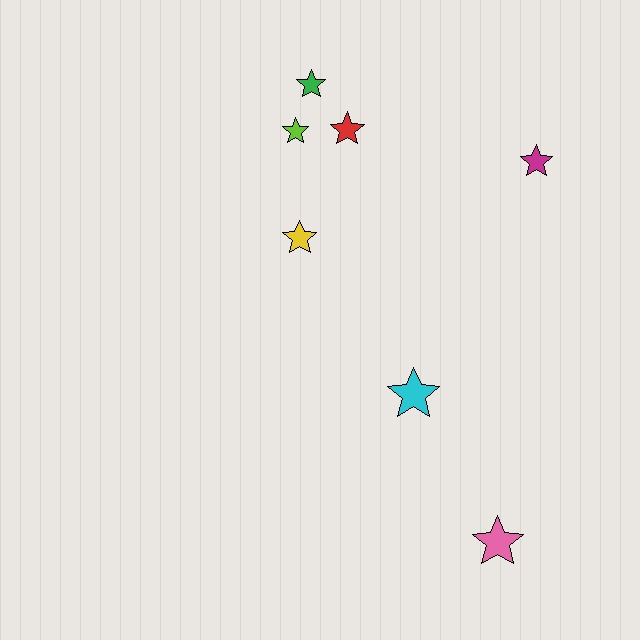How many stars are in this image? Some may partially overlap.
There are 7 stars.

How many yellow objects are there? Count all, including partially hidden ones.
There is 1 yellow object.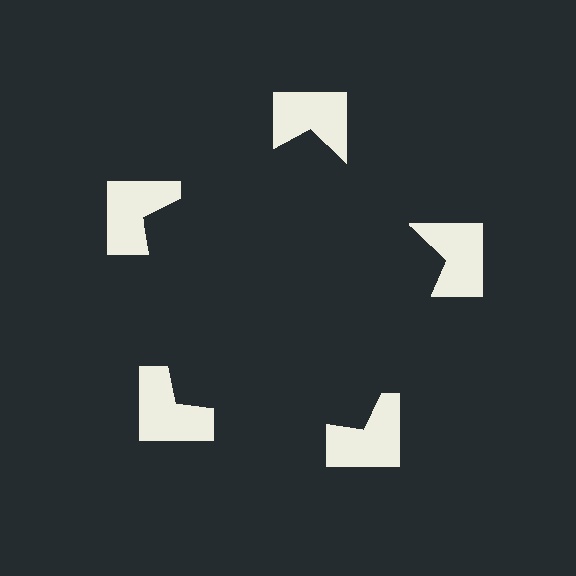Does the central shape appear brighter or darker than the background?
It typically appears slightly darker than the background, even though no actual brightness change is drawn.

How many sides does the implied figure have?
5 sides.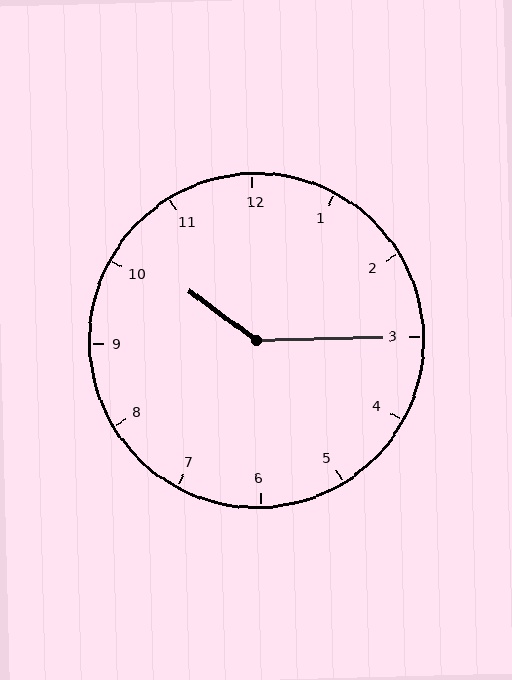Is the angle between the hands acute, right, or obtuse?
It is obtuse.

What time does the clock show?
10:15.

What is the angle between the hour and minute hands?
Approximately 142 degrees.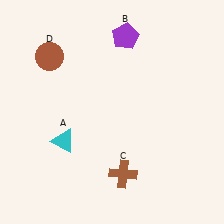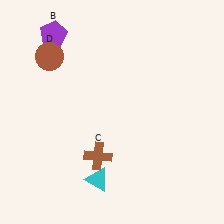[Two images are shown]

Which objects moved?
The objects that moved are: the cyan triangle (A), the purple pentagon (B), the brown cross (C).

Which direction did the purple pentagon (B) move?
The purple pentagon (B) moved left.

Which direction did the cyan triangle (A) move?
The cyan triangle (A) moved down.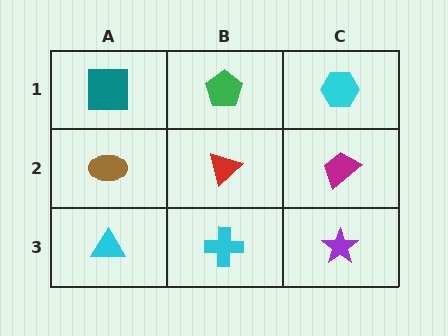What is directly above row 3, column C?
A magenta trapezoid.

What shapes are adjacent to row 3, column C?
A magenta trapezoid (row 2, column C), a cyan cross (row 3, column B).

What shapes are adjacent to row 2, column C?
A cyan hexagon (row 1, column C), a purple star (row 3, column C), a red triangle (row 2, column B).